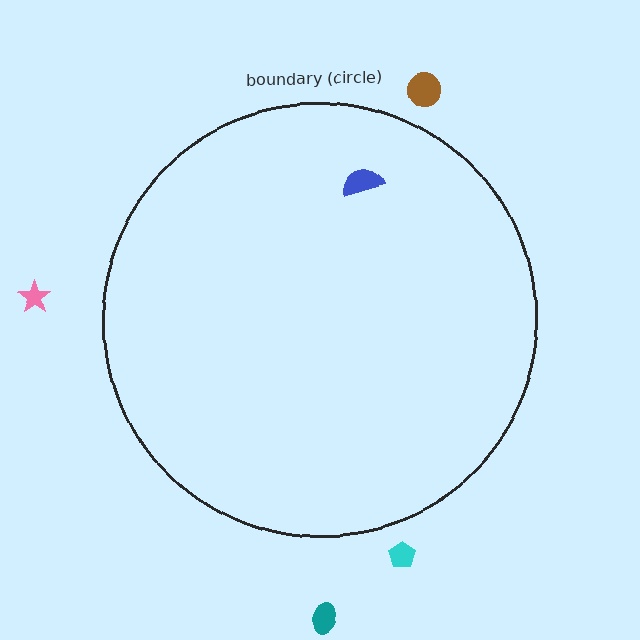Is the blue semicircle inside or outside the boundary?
Inside.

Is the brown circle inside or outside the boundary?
Outside.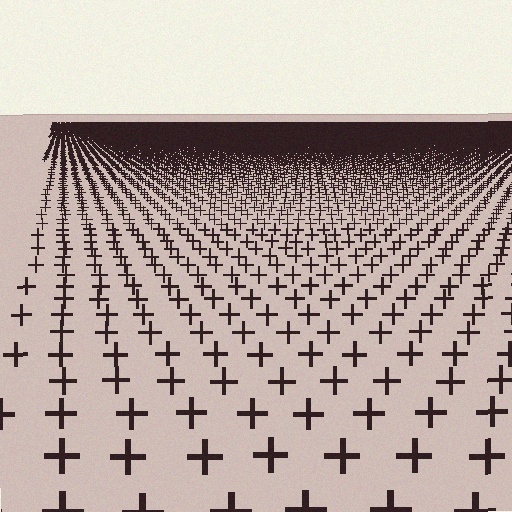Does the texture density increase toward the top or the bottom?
Density increases toward the top.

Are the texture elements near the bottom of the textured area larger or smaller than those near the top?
Larger. Near the bottom, elements are closer to the viewer and appear at a bigger on-screen size.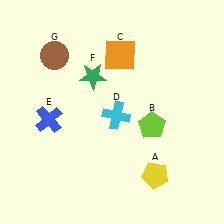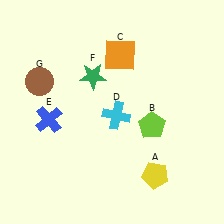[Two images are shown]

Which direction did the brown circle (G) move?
The brown circle (G) moved down.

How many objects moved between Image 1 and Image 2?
1 object moved between the two images.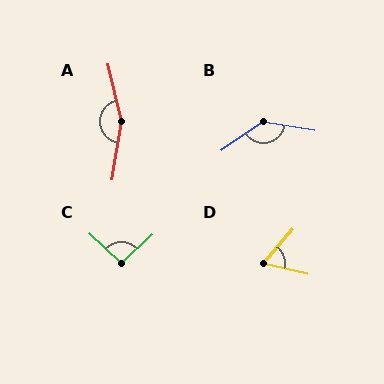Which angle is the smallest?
D, at approximately 63 degrees.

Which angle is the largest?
A, at approximately 157 degrees.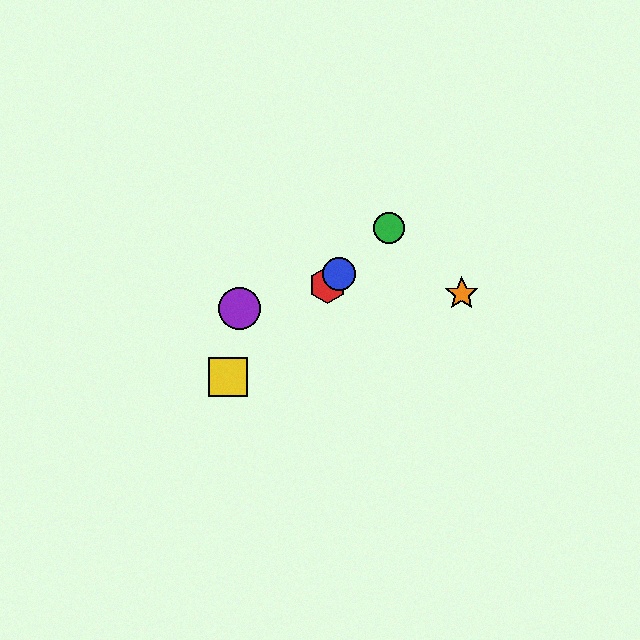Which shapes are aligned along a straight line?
The red hexagon, the blue circle, the green circle, the yellow square are aligned along a straight line.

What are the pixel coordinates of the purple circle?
The purple circle is at (240, 309).